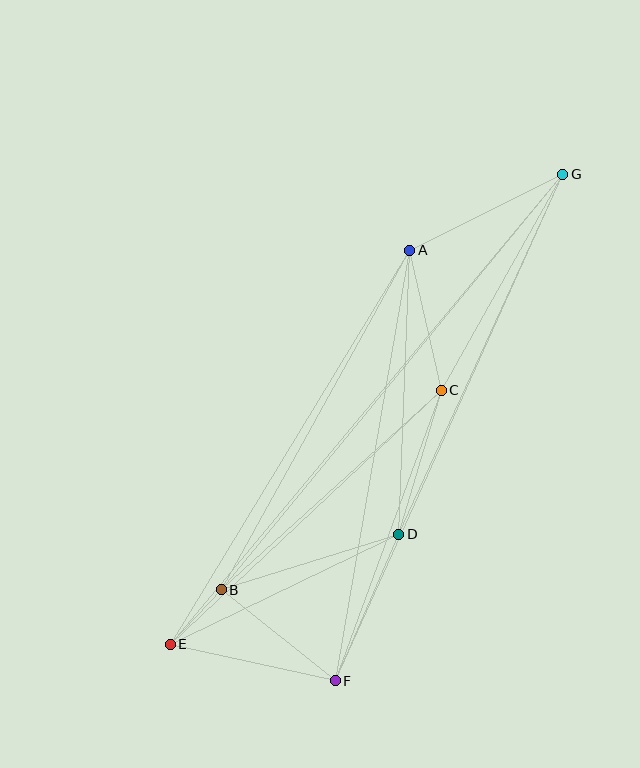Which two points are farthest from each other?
Points E and G are farthest from each other.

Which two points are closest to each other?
Points B and E are closest to each other.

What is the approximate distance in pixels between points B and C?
The distance between B and C is approximately 297 pixels.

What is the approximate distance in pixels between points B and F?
The distance between B and F is approximately 146 pixels.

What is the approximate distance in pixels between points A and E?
The distance between A and E is approximately 461 pixels.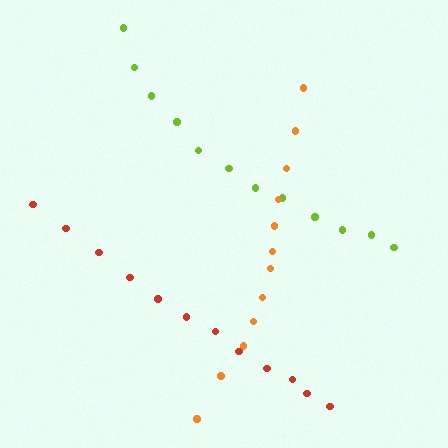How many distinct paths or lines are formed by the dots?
There are 3 distinct paths.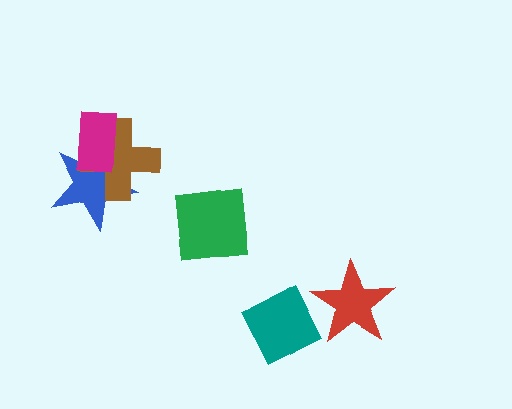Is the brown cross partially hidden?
Yes, it is partially covered by another shape.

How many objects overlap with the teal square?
0 objects overlap with the teal square.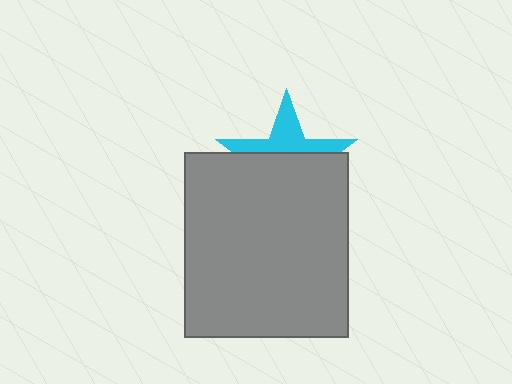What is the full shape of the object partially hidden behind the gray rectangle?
The partially hidden object is a cyan star.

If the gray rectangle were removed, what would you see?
You would see the complete cyan star.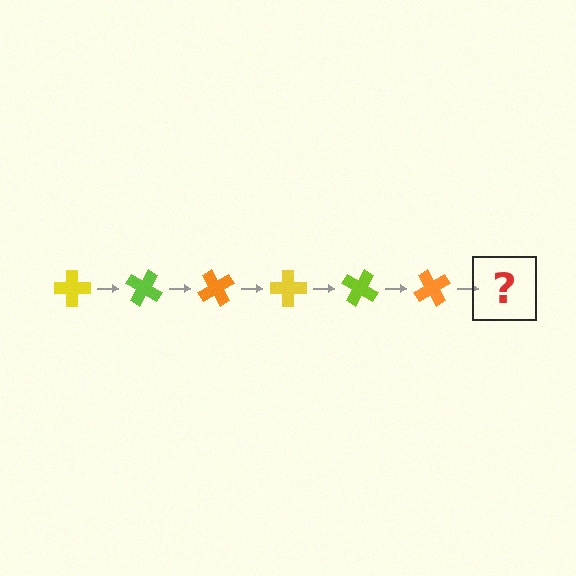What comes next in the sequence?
The next element should be a yellow cross, rotated 180 degrees from the start.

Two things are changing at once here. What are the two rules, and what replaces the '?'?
The two rules are that it rotates 30 degrees each step and the color cycles through yellow, lime, and orange. The '?' should be a yellow cross, rotated 180 degrees from the start.